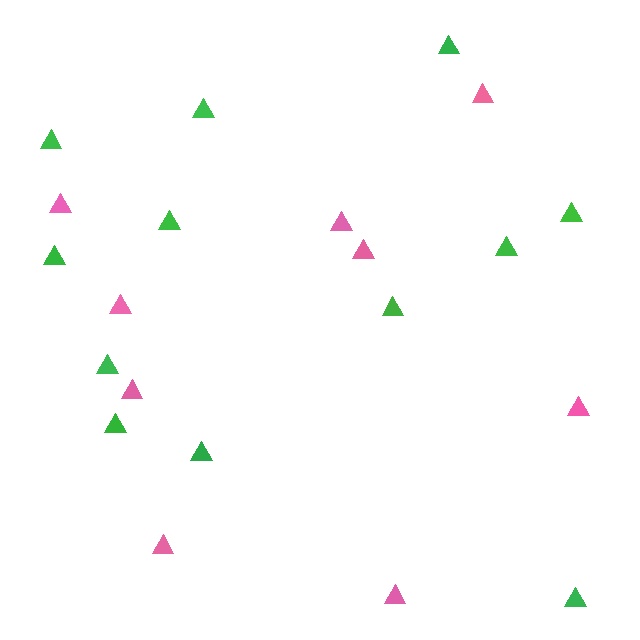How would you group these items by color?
There are 2 groups: one group of green triangles (12) and one group of pink triangles (9).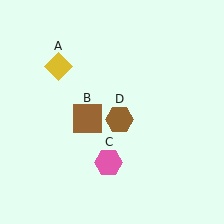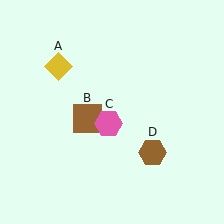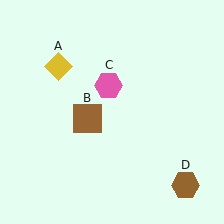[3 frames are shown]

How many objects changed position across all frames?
2 objects changed position: pink hexagon (object C), brown hexagon (object D).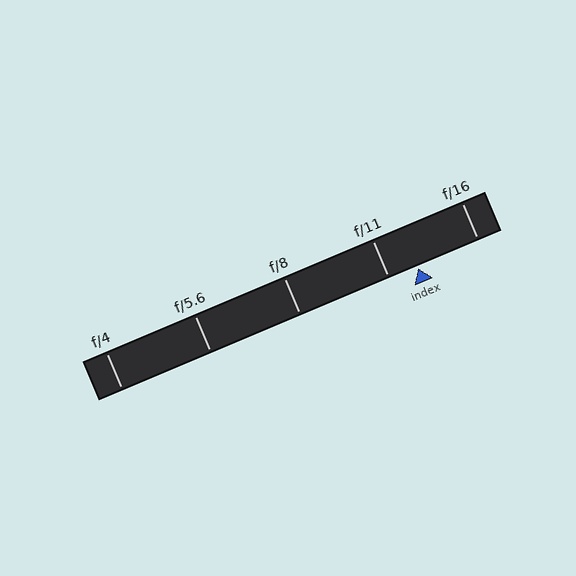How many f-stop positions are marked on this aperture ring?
There are 5 f-stop positions marked.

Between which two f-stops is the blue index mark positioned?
The index mark is between f/11 and f/16.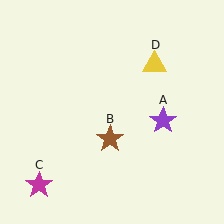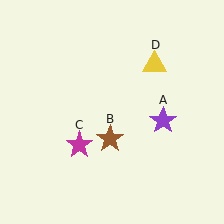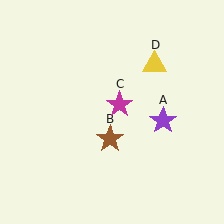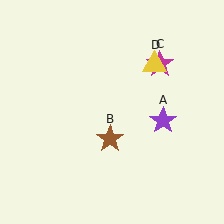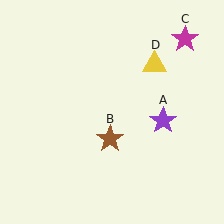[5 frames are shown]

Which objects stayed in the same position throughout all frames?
Purple star (object A) and brown star (object B) and yellow triangle (object D) remained stationary.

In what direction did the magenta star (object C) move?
The magenta star (object C) moved up and to the right.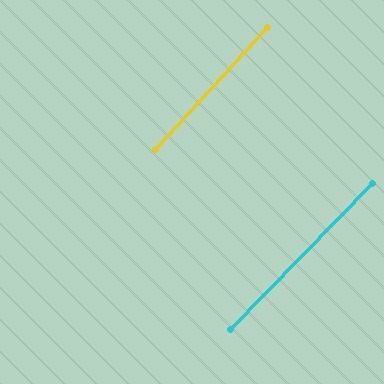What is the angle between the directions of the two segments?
Approximately 2 degrees.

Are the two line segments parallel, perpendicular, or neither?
Parallel — their directions differ by only 1.6°.